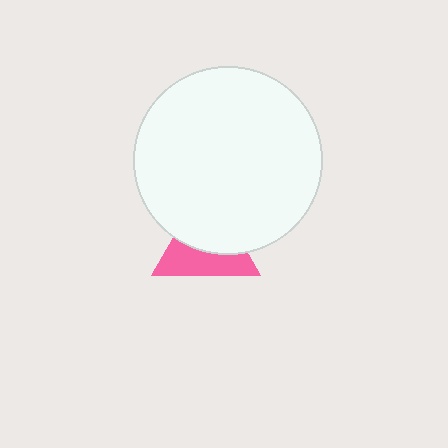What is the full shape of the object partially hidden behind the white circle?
The partially hidden object is a pink triangle.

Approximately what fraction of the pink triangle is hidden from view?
Roughly 54% of the pink triangle is hidden behind the white circle.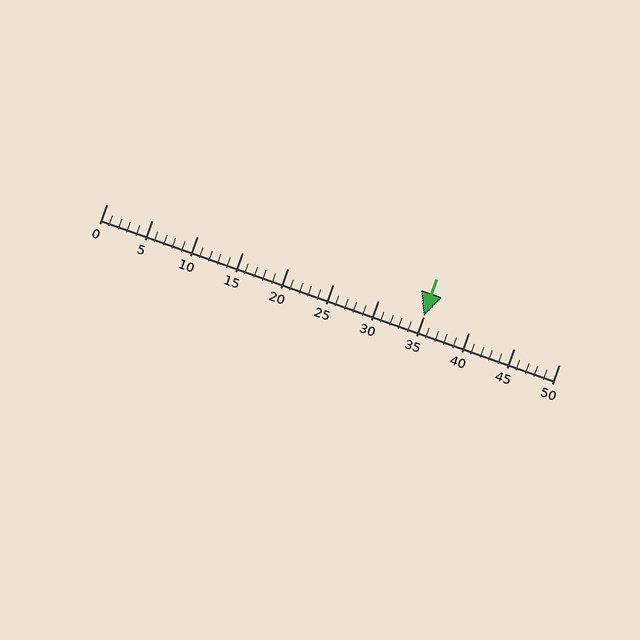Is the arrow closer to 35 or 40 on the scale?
The arrow is closer to 35.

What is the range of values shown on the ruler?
The ruler shows values from 0 to 50.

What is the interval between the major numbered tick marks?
The major tick marks are spaced 5 units apart.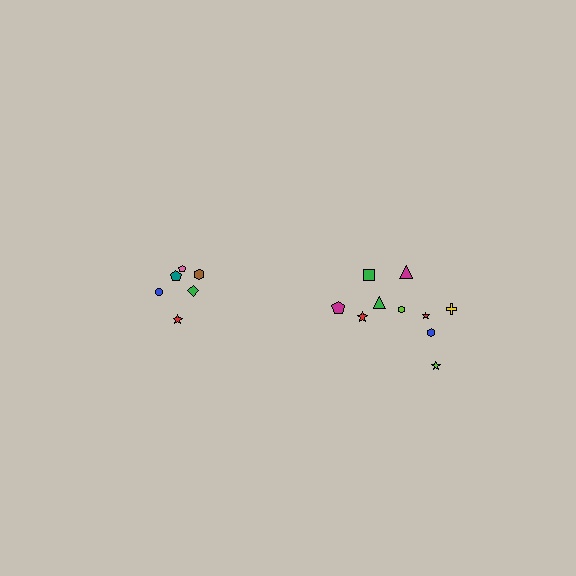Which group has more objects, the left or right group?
The right group.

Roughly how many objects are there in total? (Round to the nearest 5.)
Roughly 15 objects in total.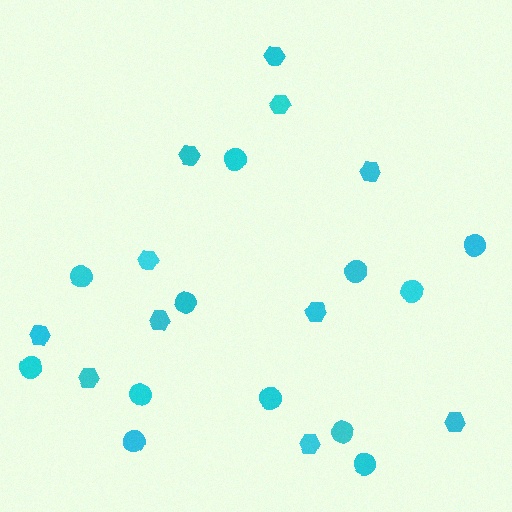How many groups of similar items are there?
There are 2 groups: one group of hexagons (11) and one group of circles (12).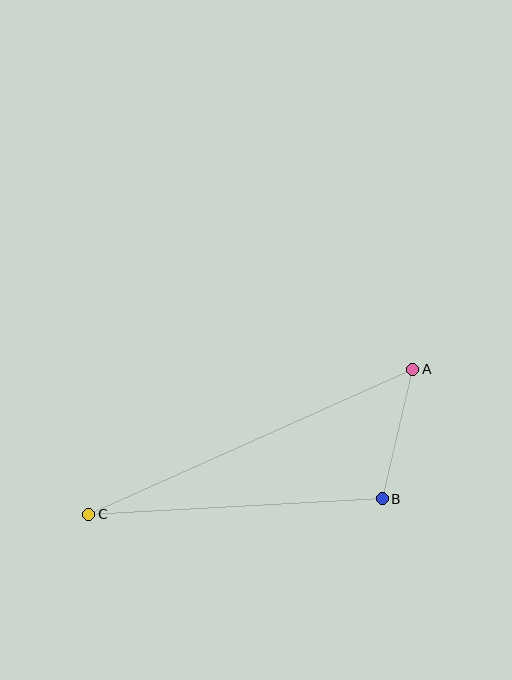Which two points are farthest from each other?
Points A and C are farthest from each other.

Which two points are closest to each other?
Points A and B are closest to each other.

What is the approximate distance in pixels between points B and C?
The distance between B and C is approximately 294 pixels.